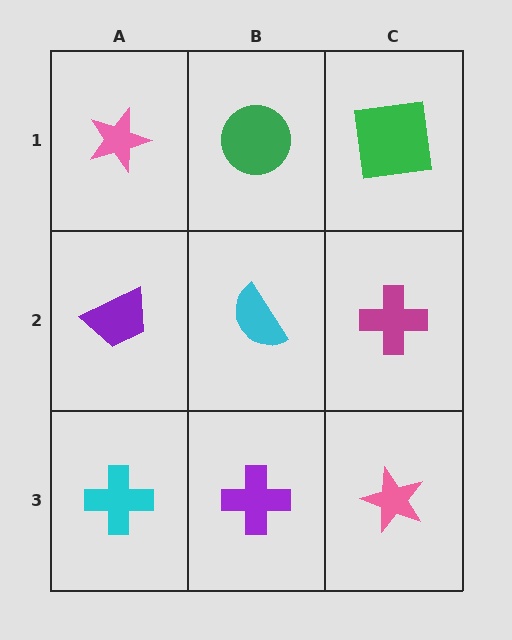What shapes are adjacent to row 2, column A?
A pink star (row 1, column A), a cyan cross (row 3, column A), a cyan semicircle (row 2, column B).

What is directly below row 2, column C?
A pink star.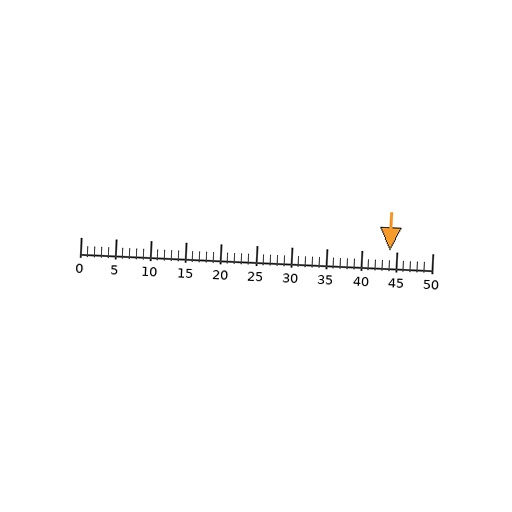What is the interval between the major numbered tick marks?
The major tick marks are spaced 5 units apart.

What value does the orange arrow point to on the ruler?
The orange arrow points to approximately 44.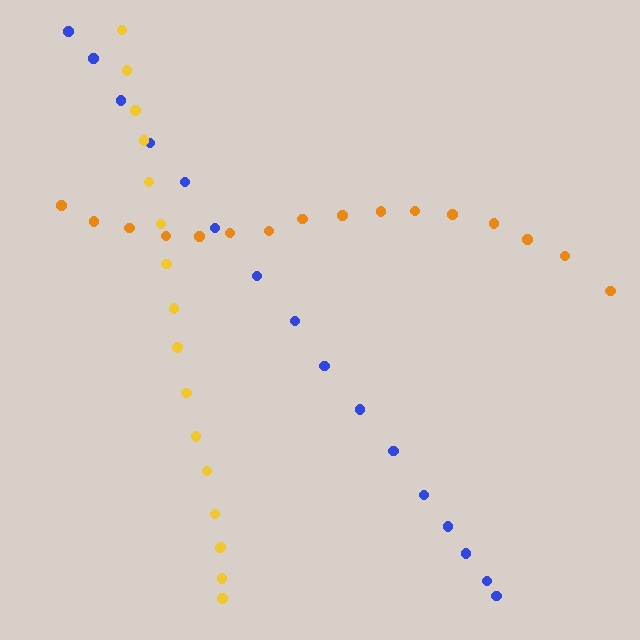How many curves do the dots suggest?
There are 3 distinct paths.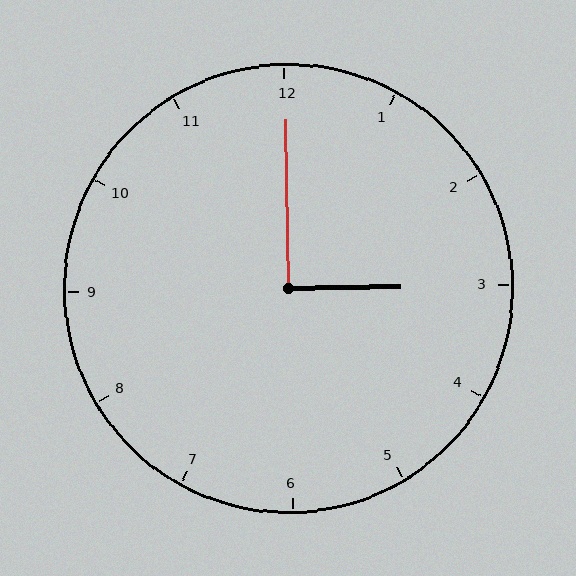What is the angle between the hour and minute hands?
Approximately 90 degrees.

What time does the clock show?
3:00.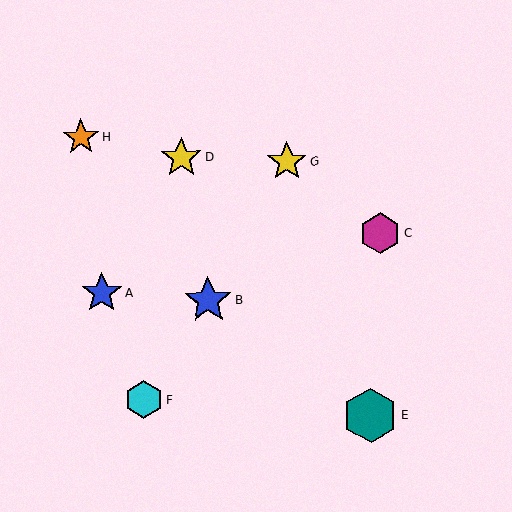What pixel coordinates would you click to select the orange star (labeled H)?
Click at (81, 137) to select the orange star H.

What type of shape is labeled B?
Shape B is a blue star.